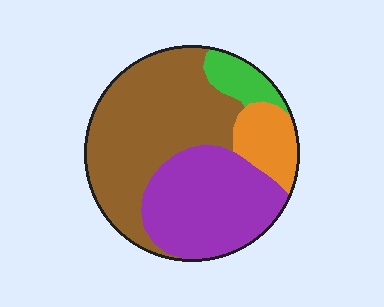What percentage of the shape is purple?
Purple covers around 35% of the shape.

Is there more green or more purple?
Purple.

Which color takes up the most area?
Brown, at roughly 45%.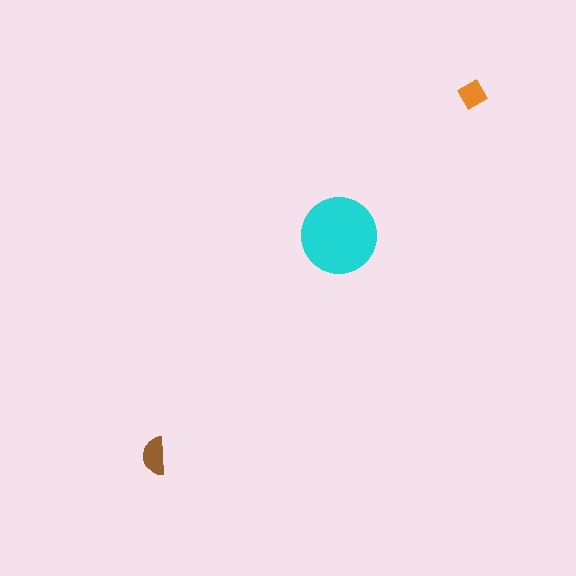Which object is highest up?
The orange diamond is topmost.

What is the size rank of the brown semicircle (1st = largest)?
2nd.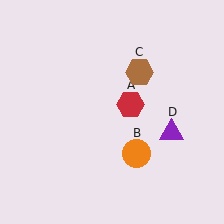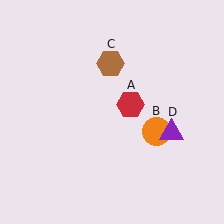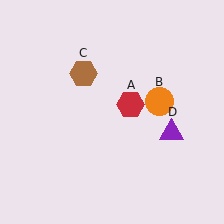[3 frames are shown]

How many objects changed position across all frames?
2 objects changed position: orange circle (object B), brown hexagon (object C).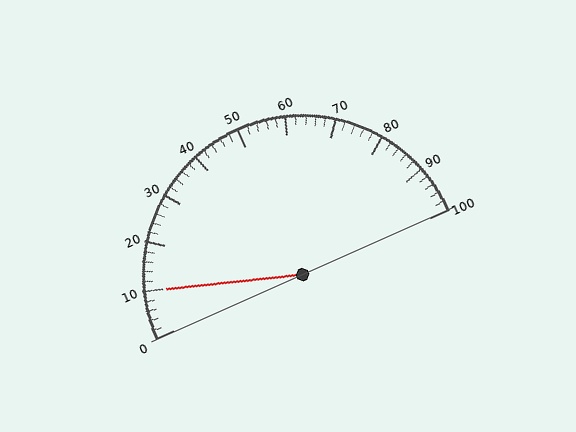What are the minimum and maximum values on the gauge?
The gauge ranges from 0 to 100.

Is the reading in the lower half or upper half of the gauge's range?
The reading is in the lower half of the range (0 to 100).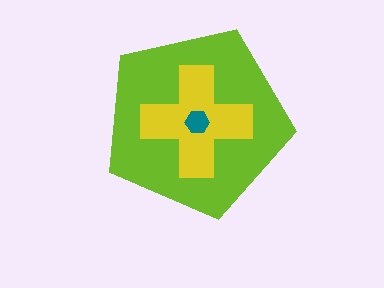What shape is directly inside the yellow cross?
The teal hexagon.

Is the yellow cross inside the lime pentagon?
Yes.